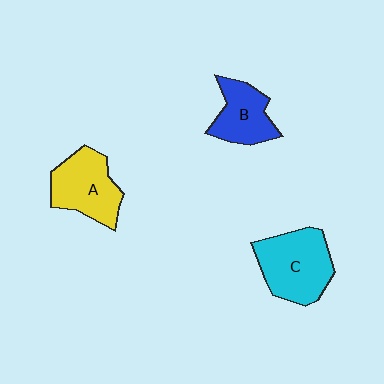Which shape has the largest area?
Shape C (cyan).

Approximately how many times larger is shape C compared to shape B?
Approximately 1.5 times.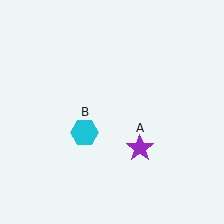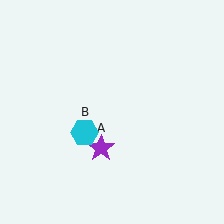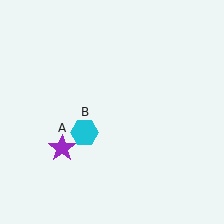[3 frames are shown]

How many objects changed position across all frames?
1 object changed position: purple star (object A).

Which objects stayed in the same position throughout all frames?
Cyan hexagon (object B) remained stationary.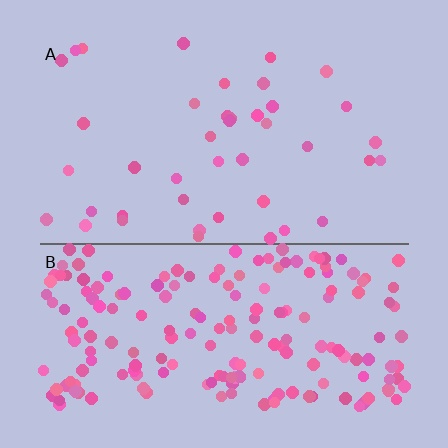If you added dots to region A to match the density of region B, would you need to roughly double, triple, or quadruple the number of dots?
Approximately quadruple.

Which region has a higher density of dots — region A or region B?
B (the bottom).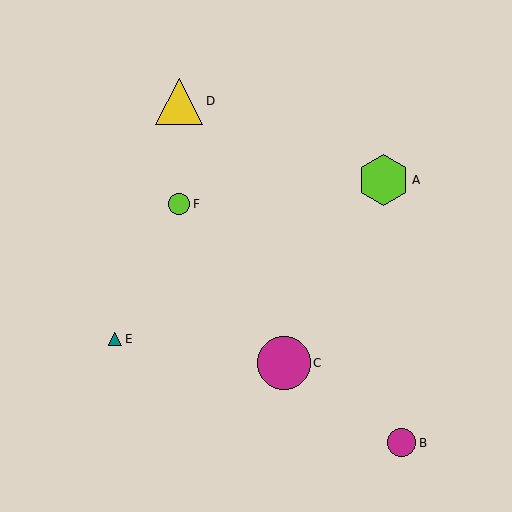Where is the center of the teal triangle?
The center of the teal triangle is at (115, 339).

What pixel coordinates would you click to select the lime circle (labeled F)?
Click at (179, 204) to select the lime circle F.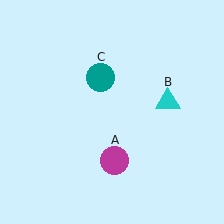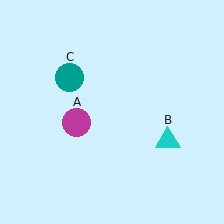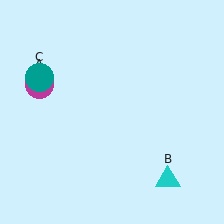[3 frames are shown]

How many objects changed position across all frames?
3 objects changed position: magenta circle (object A), cyan triangle (object B), teal circle (object C).